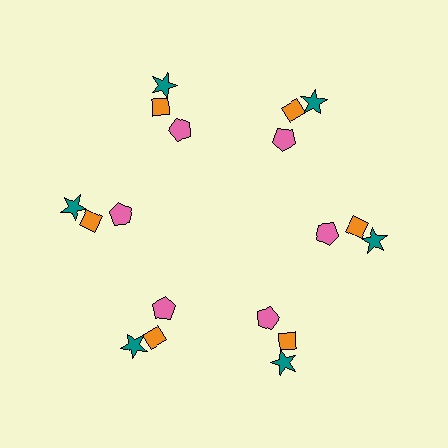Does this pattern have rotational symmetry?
Yes, this pattern has 6-fold rotational symmetry. It looks the same after rotating 60 degrees around the center.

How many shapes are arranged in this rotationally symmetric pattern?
There are 18 shapes, arranged in 6 groups of 3.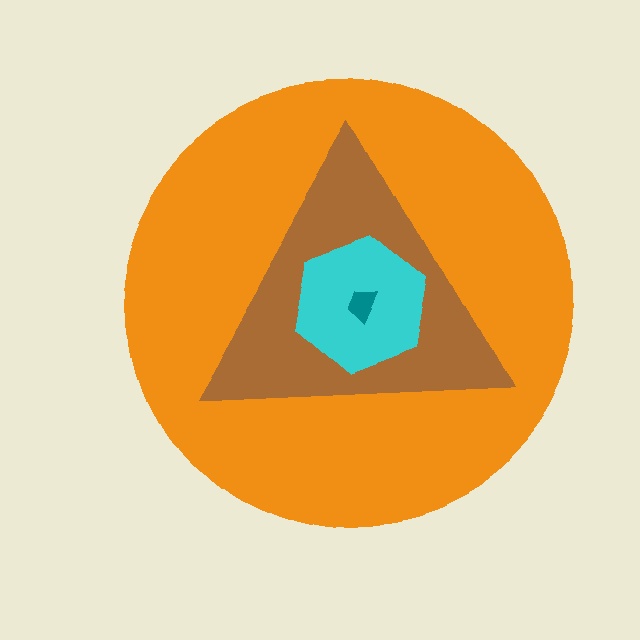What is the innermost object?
The teal trapezoid.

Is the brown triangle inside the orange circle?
Yes.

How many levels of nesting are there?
4.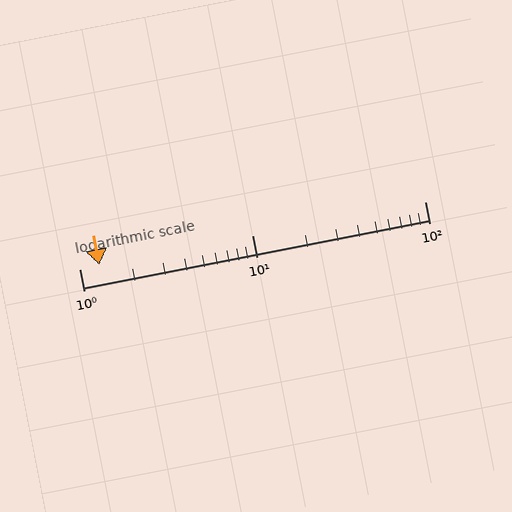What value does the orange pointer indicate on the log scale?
The pointer indicates approximately 1.3.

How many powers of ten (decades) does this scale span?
The scale spans 2 decades, from 1 to 100.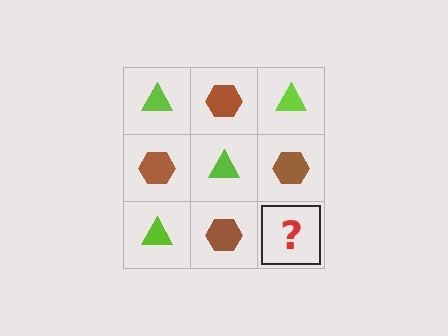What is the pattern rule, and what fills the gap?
The rule is that it alternates lime triangle and brown hexagon in a checkerboard pattern. The gap should be filled with a lime triangle.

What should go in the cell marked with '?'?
The missing cell should contain a lime triangle.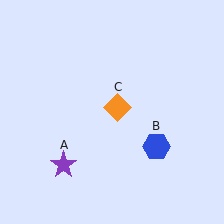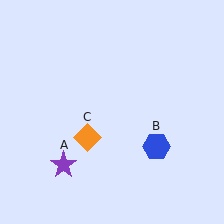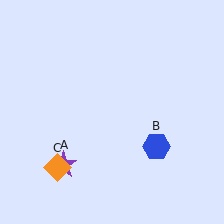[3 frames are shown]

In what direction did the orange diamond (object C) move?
The orange diamond (object C) moved down and to the left.